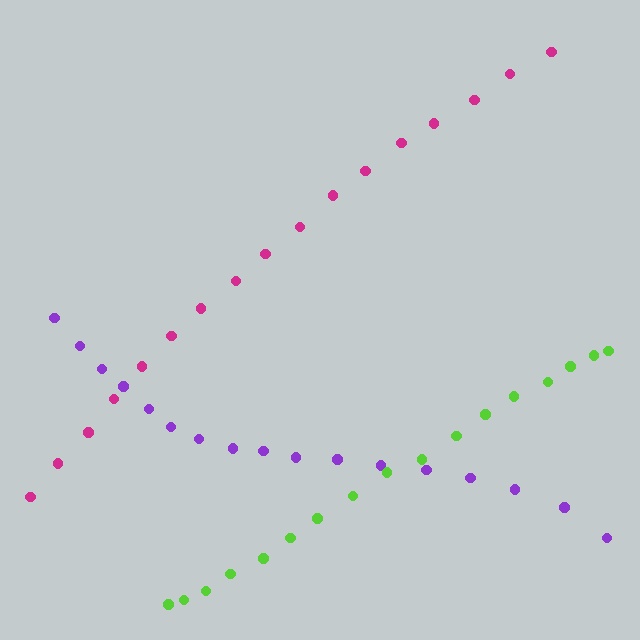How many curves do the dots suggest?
There are 3 distinct paths.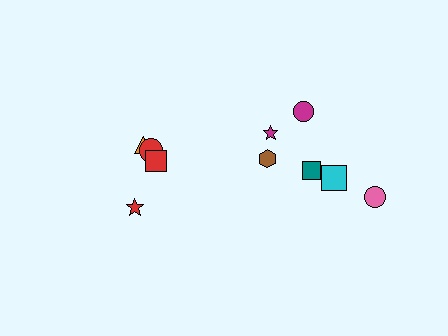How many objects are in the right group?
There are 6 objects.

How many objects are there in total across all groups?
There are 10 objects.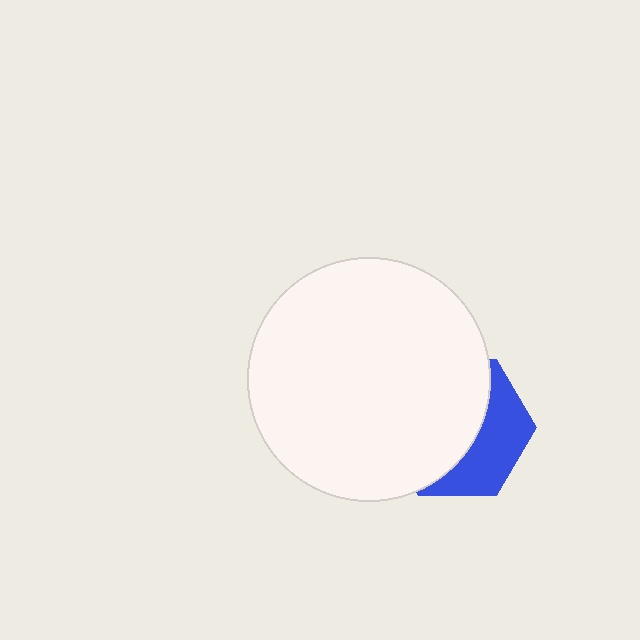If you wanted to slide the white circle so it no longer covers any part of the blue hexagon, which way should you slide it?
Slide it left — that is the most direct way to separate the two shapes.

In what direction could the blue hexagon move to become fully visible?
The blue hexagon could move right. That would shift it out from behind the white circle entirely.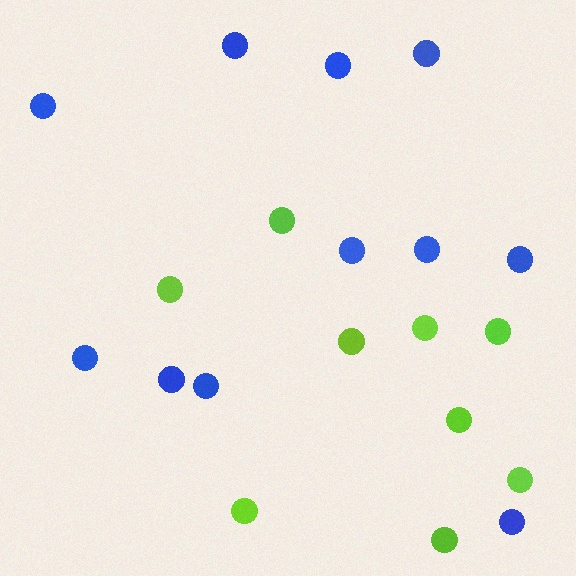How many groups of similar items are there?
There are 2 groups: one group of lime circles (9) and one group of blue circles (11).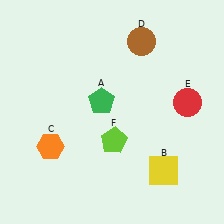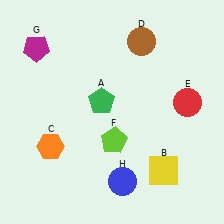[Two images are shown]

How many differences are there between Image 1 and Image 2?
There are 2 differences between the two images.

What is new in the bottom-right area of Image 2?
A blue circle (H) was added in the bottom-right area of Image 2.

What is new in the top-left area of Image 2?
A magenta pentagon (G) was added in the top-left area of Image 2.